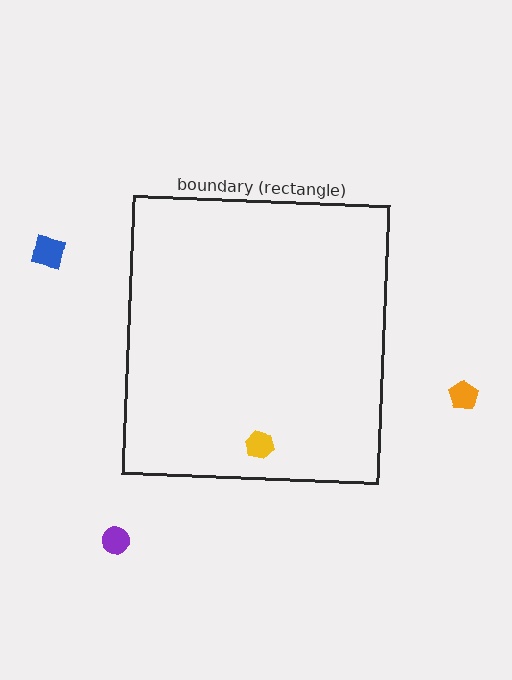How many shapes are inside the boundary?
1 inside, 3 outside.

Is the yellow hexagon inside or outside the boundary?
Inside.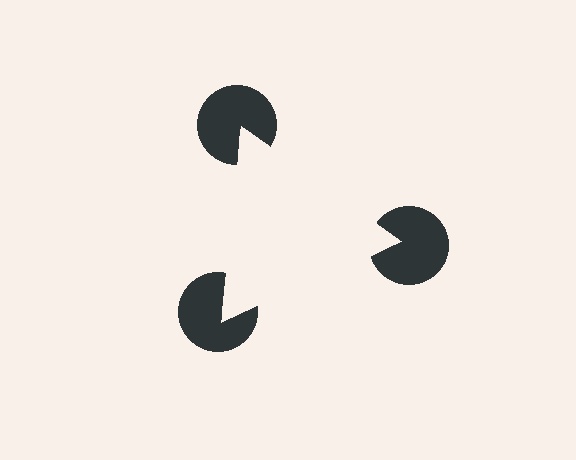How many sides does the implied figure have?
3 sides.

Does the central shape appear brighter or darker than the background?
It typically appears slightly brighter than the background, even though no actual brightness change is drawn.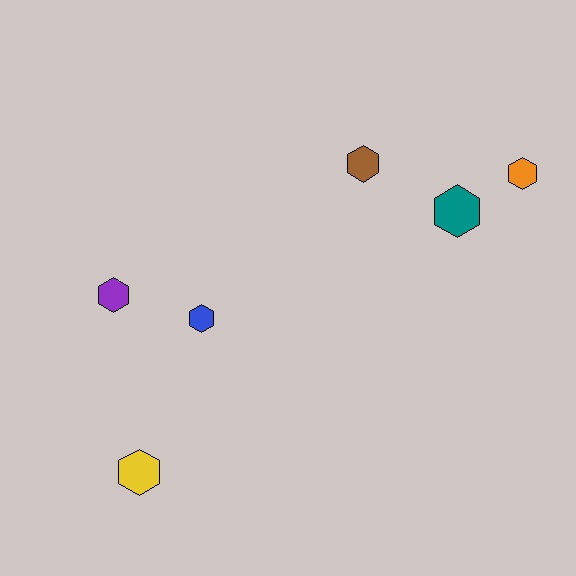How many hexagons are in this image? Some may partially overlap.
There are 6 hexagons.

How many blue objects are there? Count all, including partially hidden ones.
There is 1 blue object.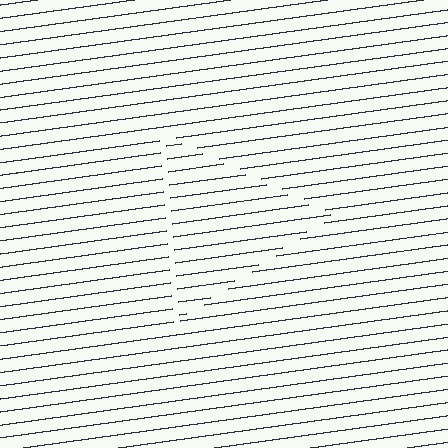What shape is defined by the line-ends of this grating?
An illusory triangle. The interior of the shape contains the same grating, shifted by half a period — the contour is defined by the phase discontinuity where line-ends from the inner and outer gratings abut.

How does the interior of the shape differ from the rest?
The interior of the shape contains the same grating, shifted by half a period — the contour is defined by the phase discontinuity where line-ends from the inner and outer gratings abut.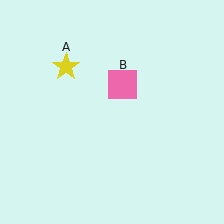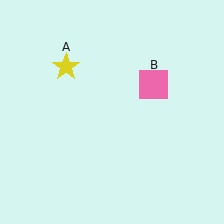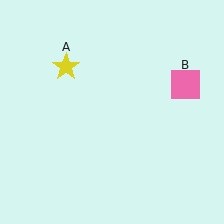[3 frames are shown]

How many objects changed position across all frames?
1 object changed position: pink square (object B).